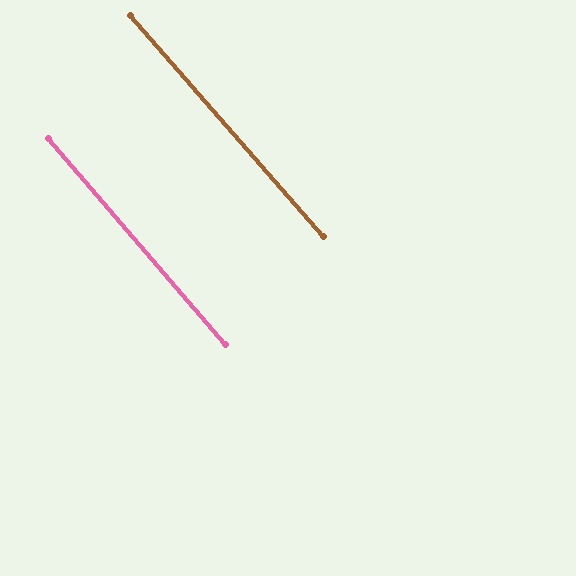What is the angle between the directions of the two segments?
Approximately 1 degree.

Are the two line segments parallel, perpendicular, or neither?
Parallel — their directions differ by only 0.6°.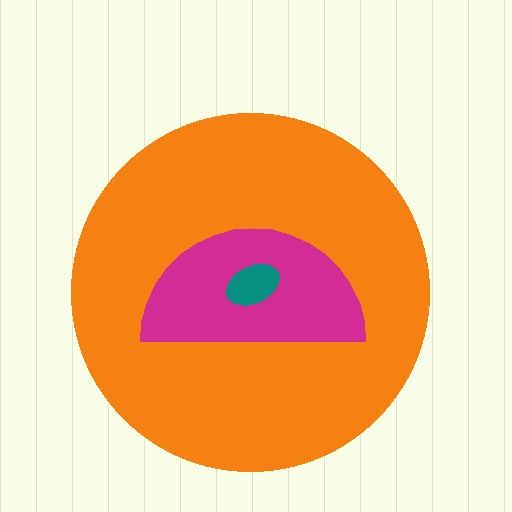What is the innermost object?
The teal ellipse.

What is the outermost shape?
The orange circle.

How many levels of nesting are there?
3.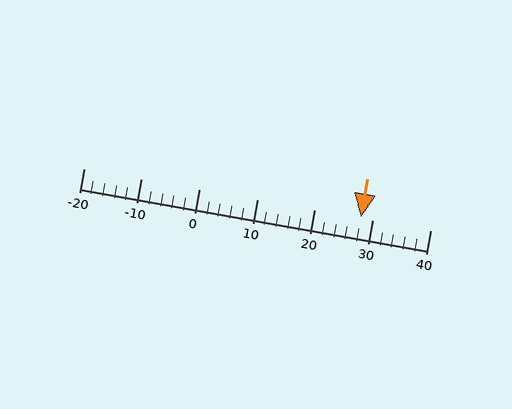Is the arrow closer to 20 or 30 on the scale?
The arrow is closer to 30.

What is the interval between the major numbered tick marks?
The major tick marks are spaced 10 units apart.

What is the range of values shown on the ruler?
The ruler shows values from -20 to 40.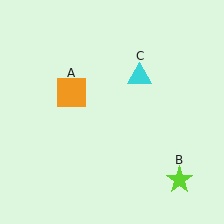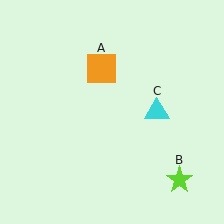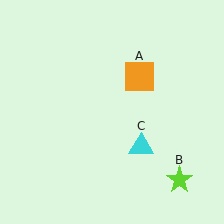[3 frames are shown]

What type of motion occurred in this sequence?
The orange square (object A), cyan triangle (object C) rotated clockwise around the center of the scene.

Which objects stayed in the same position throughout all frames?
Lime star (object B) remained stationary.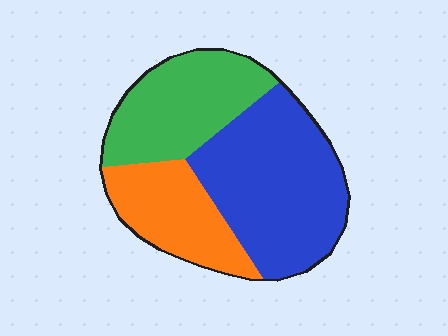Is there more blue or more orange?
Blue.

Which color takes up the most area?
Blue, at roughly 45%.